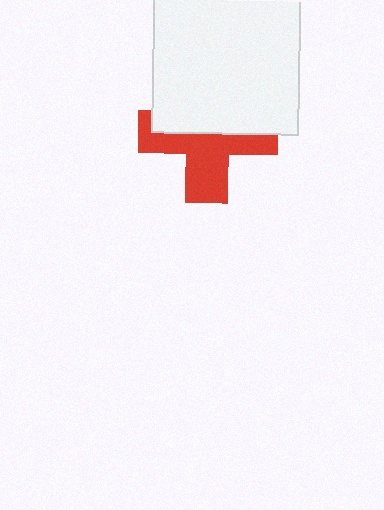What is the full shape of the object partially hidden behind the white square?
The partially hidden object is a red cross.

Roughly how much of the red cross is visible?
About half of it is visible (roughly 52%).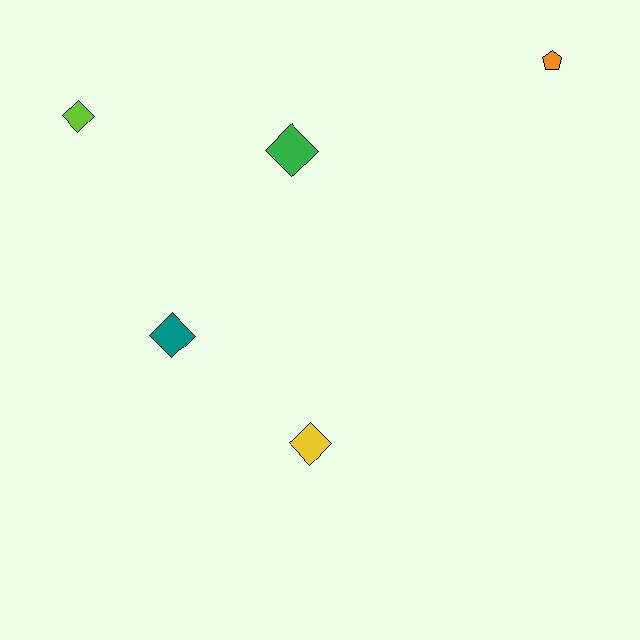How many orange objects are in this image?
There is 1 orange object.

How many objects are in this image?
There are 5 objects.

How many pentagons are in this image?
There is 1 pentagon.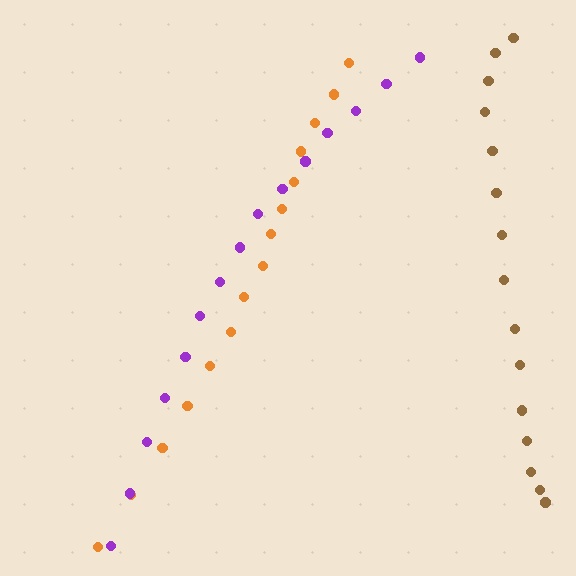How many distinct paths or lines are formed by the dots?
There are 3 distinct paths.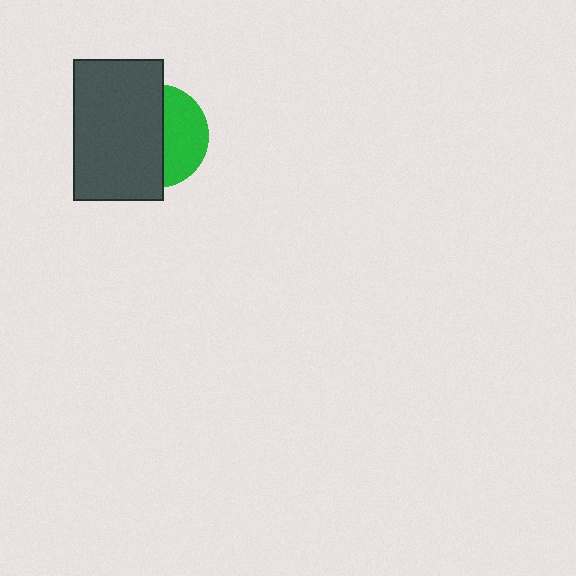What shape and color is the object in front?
The object in front is a dark gray rectangle.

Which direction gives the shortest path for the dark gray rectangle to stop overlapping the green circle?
Moving left gives the shortest separation.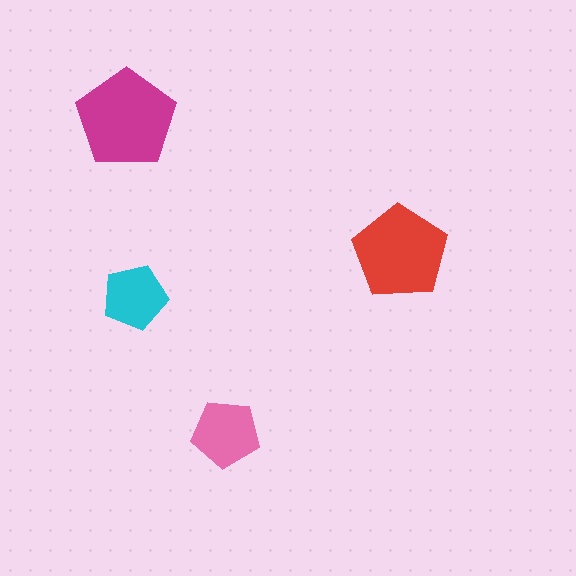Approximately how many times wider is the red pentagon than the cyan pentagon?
About 1.5 times wider.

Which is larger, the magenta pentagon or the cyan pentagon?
The magenta one.